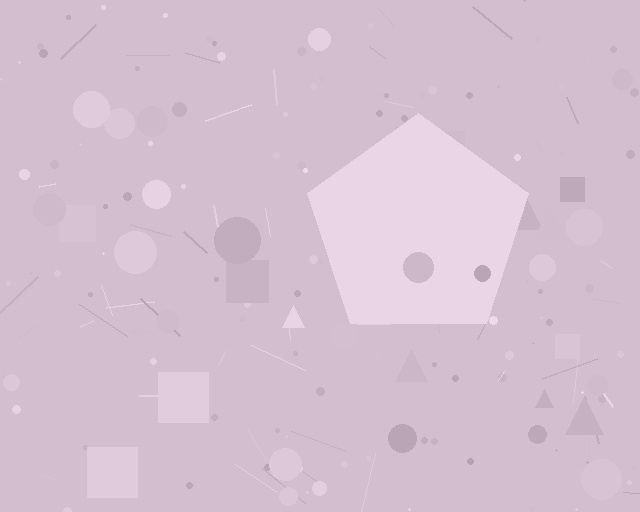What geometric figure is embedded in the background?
A pentagon is embedded in the background.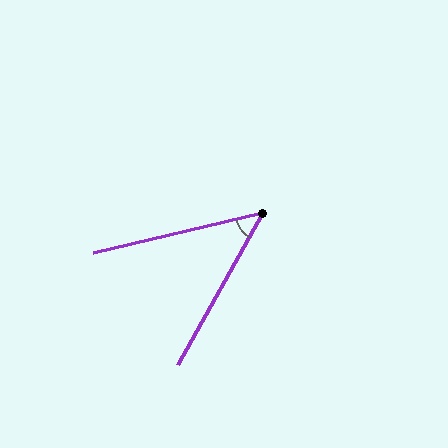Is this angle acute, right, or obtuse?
It is acute.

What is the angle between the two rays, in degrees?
Approximately 47 degrees.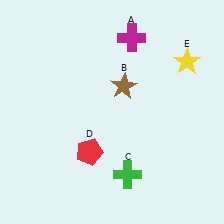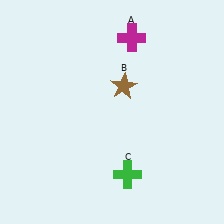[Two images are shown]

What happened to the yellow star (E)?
The yellow star (E) was removed in Image 2. It was in the top-right area of Image 1.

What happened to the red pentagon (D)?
The red pentagon (D) was removed in Image 2. It was in the bottom-left area of Image 1.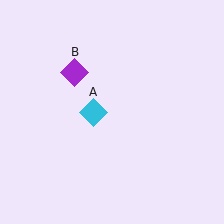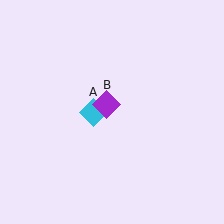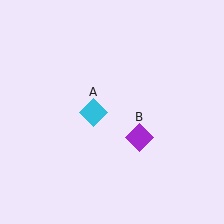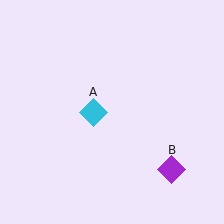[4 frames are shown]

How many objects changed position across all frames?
1 object changed position: purple diamond (object B).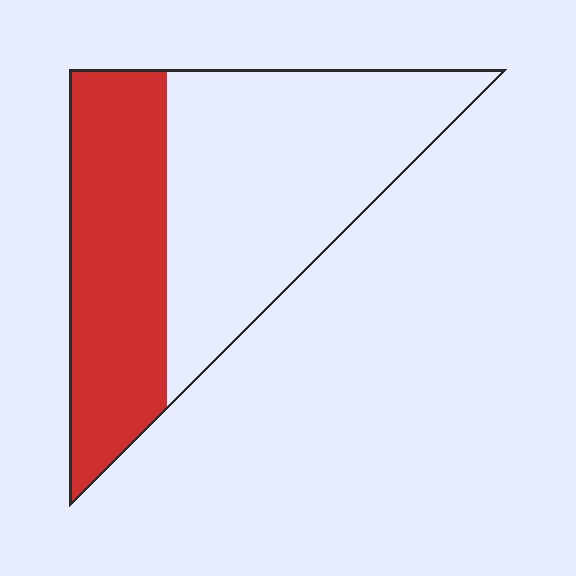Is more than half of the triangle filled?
No.